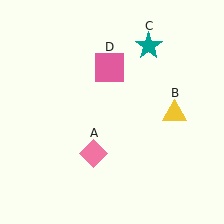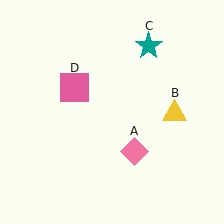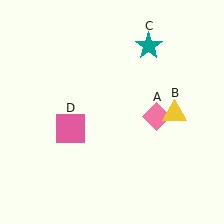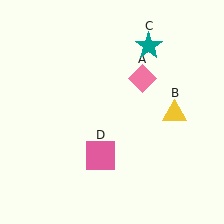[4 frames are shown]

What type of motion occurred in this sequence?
The pink diamond (object A), pink square (object D) rotated counterclockwise around the center of the scene.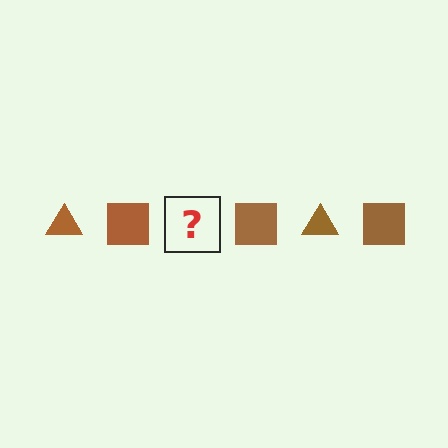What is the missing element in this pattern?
The missing element is a brown triangle.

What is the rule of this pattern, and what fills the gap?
The rule is that the pattern cycles through triangle, square shapes in brown. The gap should be filled with a brown triangle.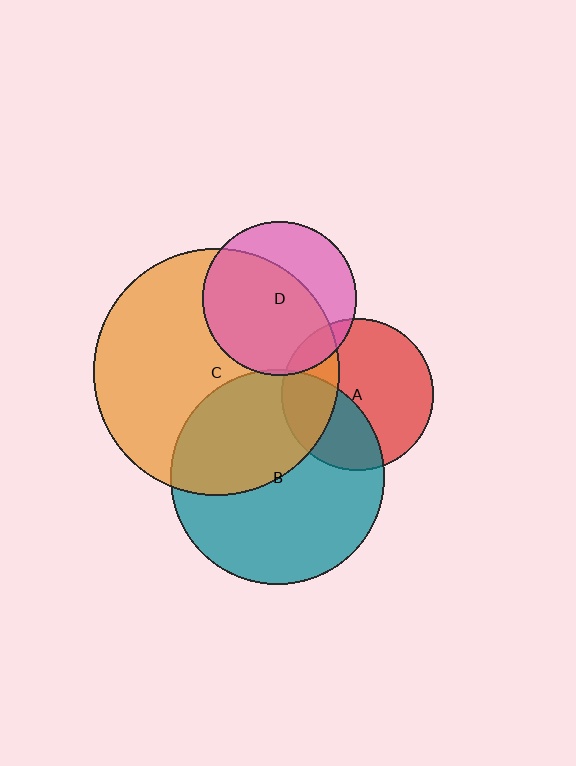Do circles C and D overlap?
Yes.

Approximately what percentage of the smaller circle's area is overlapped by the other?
Approximately 65%.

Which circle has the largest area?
Circle C (orange).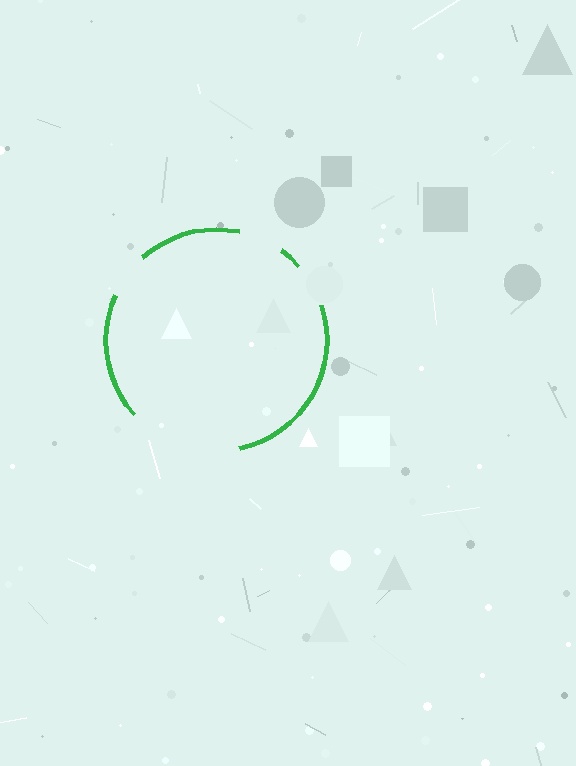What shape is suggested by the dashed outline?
The dashed outline suggests a circle.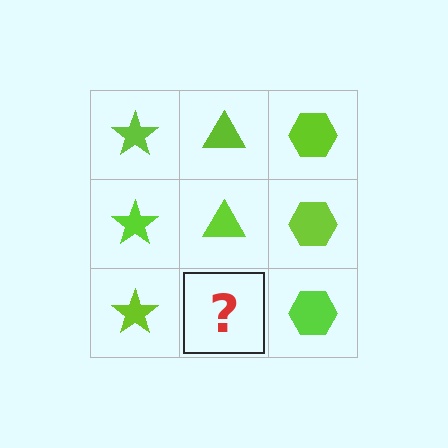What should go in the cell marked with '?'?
The missing cell should contain a lime triangle.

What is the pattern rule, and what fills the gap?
The rule is that each column has a consistent shape. The gap should be filled with a lime triangle.